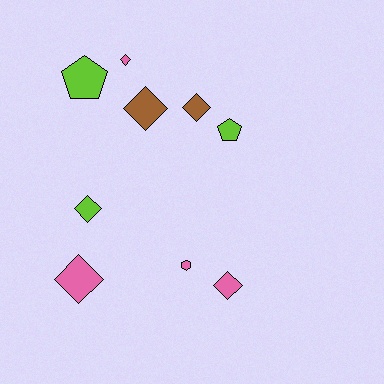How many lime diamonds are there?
There is 1 lime diamond.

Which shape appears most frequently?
Diamond, with 6 objects.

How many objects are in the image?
There are 9 objects.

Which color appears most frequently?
Pink, with 4 objects.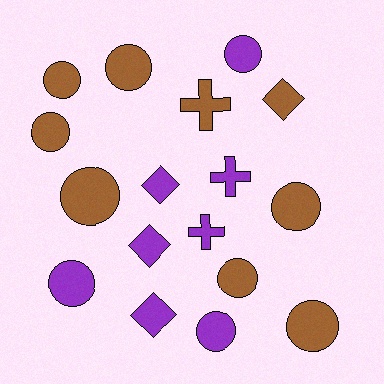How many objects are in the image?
There are 17 objects.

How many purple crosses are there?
There are 2 purple crosses.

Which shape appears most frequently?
Circle, with 10 objects.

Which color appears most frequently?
Brown, with 9 objects.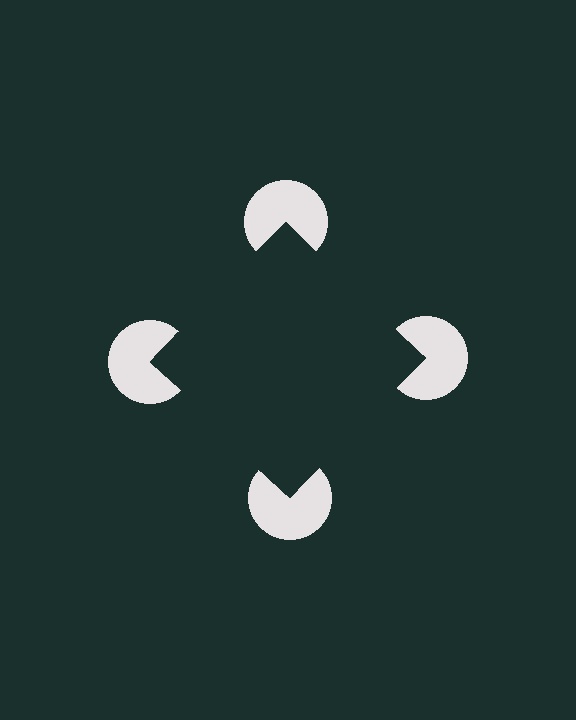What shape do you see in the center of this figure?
An illusory square — its edges are inferred from the aligned wedge cuts in the pac-man discs, not physically drawn.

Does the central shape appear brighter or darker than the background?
It typically appears slightly darker than the background, even though no actual brightness change is drawn.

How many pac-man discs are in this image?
There are 4 — one at each vertex of the illusory square.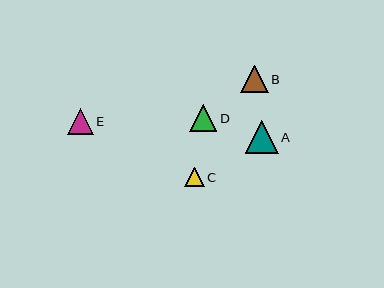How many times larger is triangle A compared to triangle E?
Triangle A is approximately 1.3 times the size of triangle E.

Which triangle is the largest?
Triangle A is the largest with a size of approximately 33 pixels.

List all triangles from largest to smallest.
From largest to smallest: A, B, D, E, C.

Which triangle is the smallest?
Triangle C is the smallest with a size of approximately 19 pixels.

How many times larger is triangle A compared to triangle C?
Triangle A is approximately 1.7 times the size of triangle C.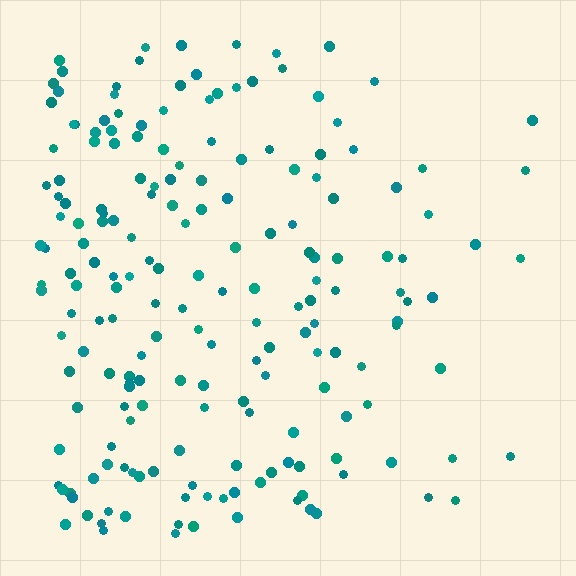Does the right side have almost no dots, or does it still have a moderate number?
Still a moderate number, just noticeably fewer than the left.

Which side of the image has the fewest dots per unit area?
The right.